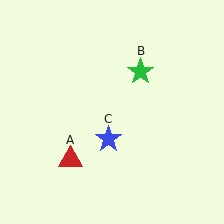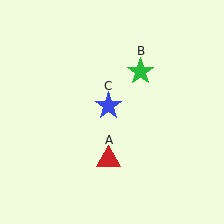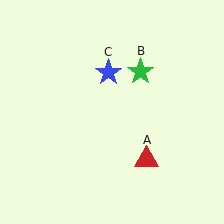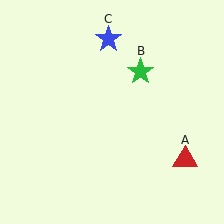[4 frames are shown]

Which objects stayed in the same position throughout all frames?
Green star (object B) remained stationary.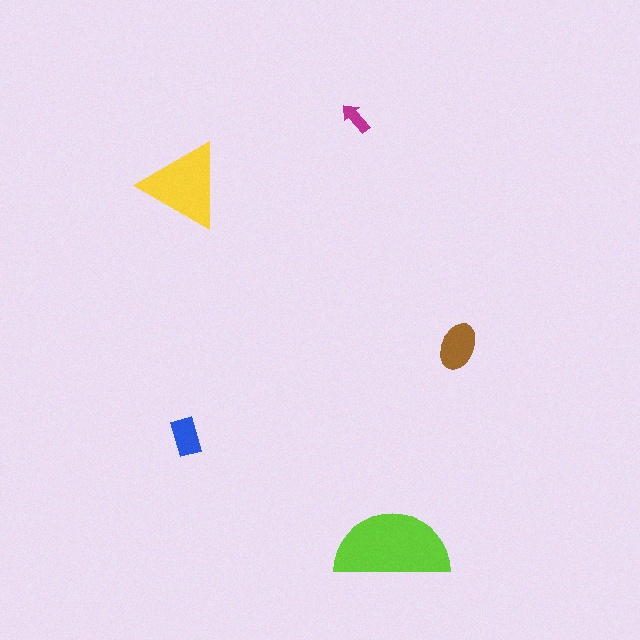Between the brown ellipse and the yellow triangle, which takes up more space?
The yellow triangle.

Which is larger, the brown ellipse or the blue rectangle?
The brown ellipse.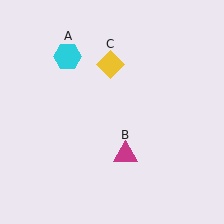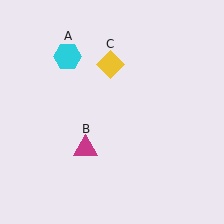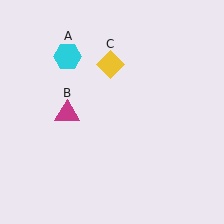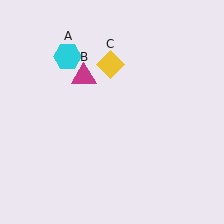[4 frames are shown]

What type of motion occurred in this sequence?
The magenta triangle (object B) rotated clockwise around the center of the scene.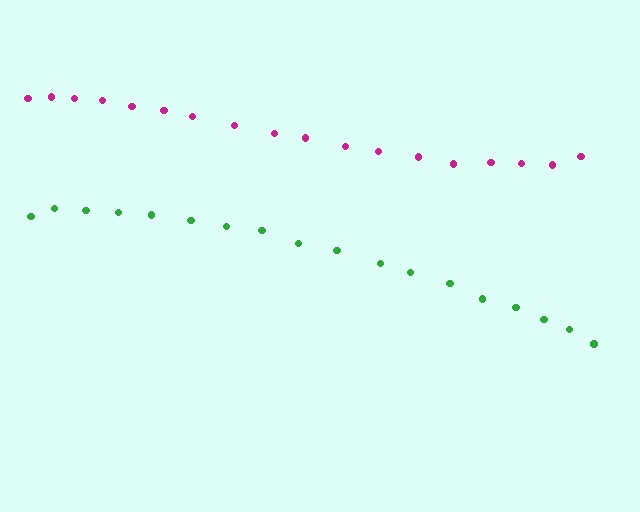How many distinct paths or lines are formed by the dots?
There are 2 distinct paths.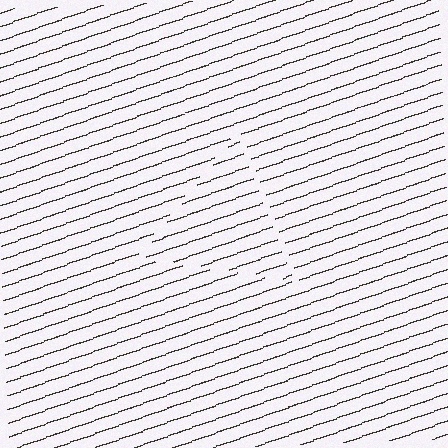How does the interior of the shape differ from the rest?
The interior of the shape contains the same grating, shifted by half a period — the contour is defined by the phase discontinuity where line-ends from the inner and outer gratings abut.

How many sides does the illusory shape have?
3 sides — the line-ends trace a triangle.